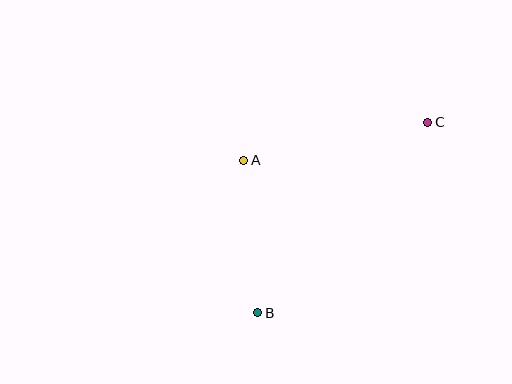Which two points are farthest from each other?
Points B and C are farthest from each other.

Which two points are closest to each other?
Points A and B are closest to each other.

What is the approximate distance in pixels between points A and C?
The distance between A and C is approximately 188 pixels.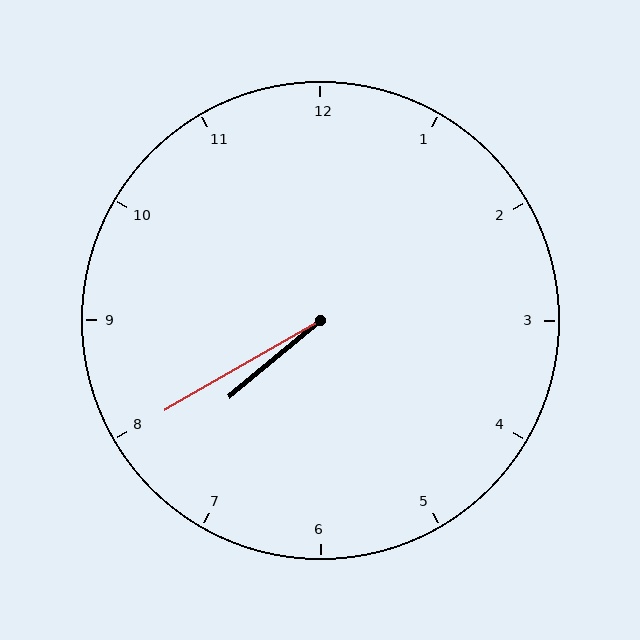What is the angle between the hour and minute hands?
Approximately 10 degrees.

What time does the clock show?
7:40.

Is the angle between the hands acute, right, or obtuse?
It is acute.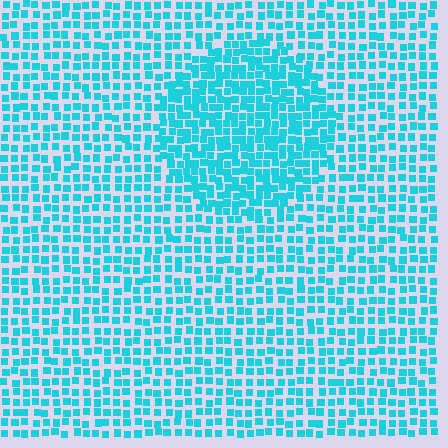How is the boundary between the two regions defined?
The boundary is defined by a change in element density (approximately 1.6x ratio). All elements are the same color, size, and shape.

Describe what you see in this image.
The image contains small cyan elements arranged at two different densities. A circle-shaped region is visible where the elements are more densely packed than the surrounding area.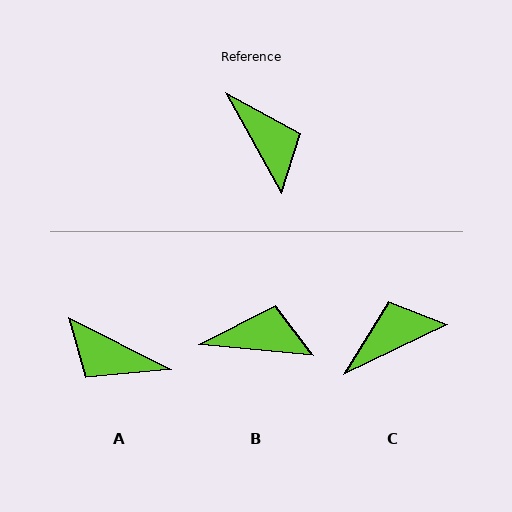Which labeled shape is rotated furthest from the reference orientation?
A, about 146 degrees away.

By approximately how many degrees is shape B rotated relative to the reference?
Approximately 56 degrees counter-clockwise.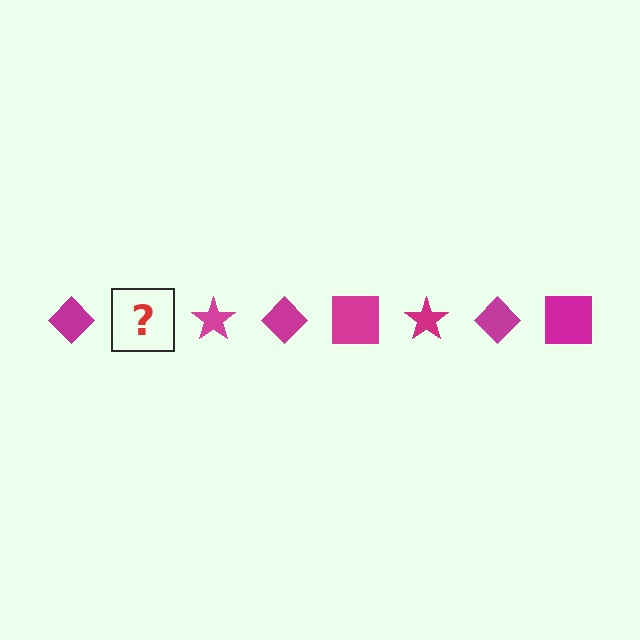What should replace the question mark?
The question mark should be replaced with a magenta square.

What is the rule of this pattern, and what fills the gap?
The rule is that the pattern cycles through diamond, square, star shapes in magenta. The gap should be filled with a magenta square.